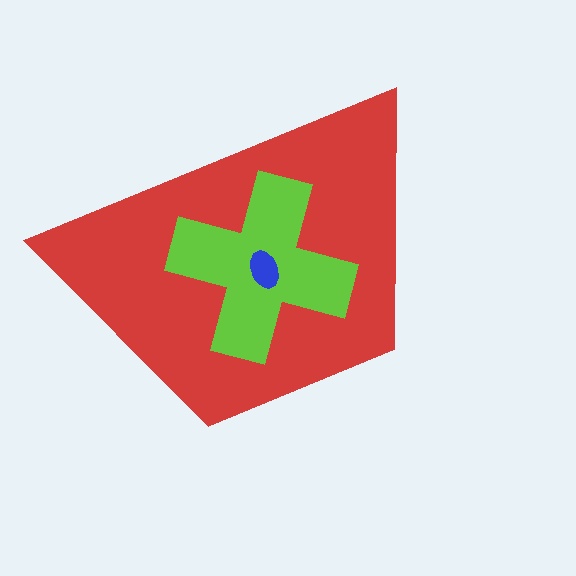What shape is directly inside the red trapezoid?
The lime cross.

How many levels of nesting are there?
3.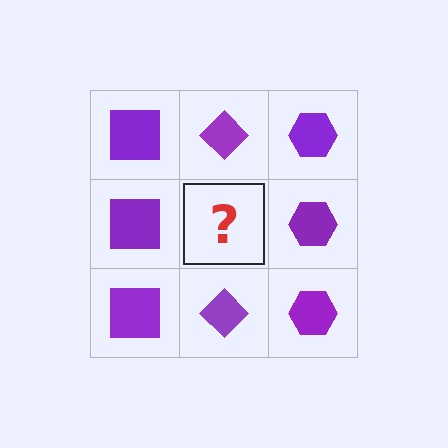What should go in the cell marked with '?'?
The missing cell should contain a purple diamond.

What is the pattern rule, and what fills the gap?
The rule is that each column has a consistent shape. The gap should be filled with a purple diamond.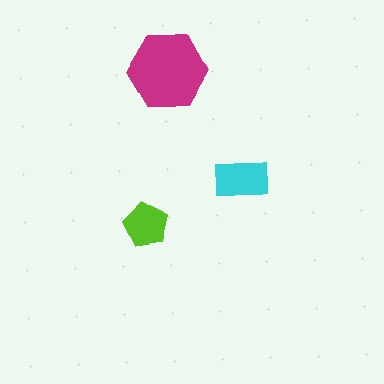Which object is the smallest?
The lime pentagon.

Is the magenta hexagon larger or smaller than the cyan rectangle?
Larger.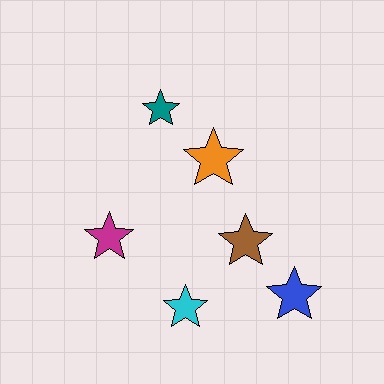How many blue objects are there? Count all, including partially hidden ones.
There is 1 blue object.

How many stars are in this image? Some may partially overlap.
There are 6 stars.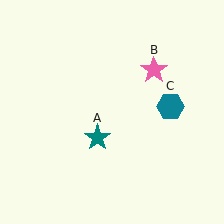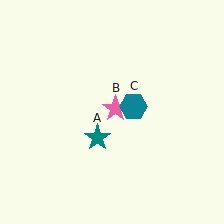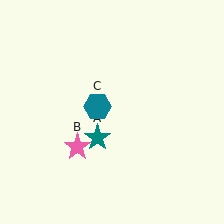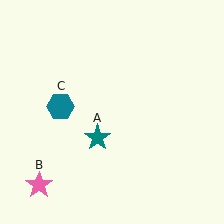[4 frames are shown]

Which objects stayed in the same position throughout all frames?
Teal star (object A) remained stationary.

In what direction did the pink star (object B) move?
The pink star (object B) moved down and to the left.